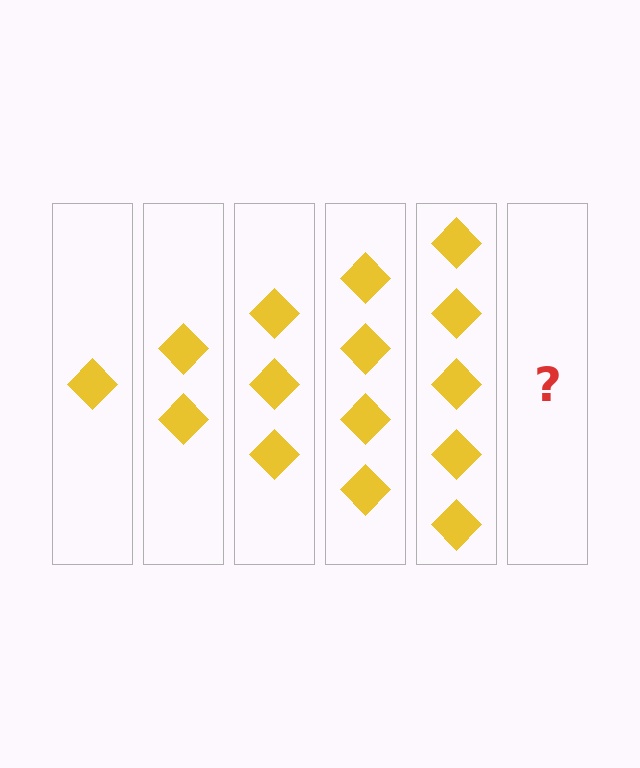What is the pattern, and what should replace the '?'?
The pattern is that each step adds one more diamond. The '?' should be 6 diamonds.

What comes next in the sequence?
The next element should be 6 diamonds.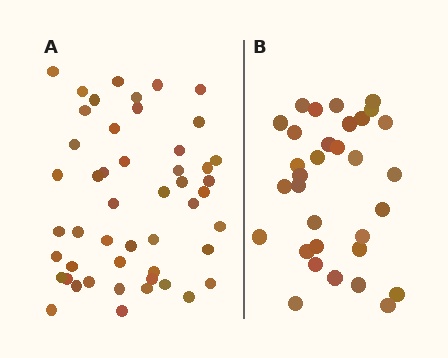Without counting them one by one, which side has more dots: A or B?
Region A (the left region) has more dots.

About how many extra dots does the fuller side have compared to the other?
Region A has approximately 15 more dots than region B.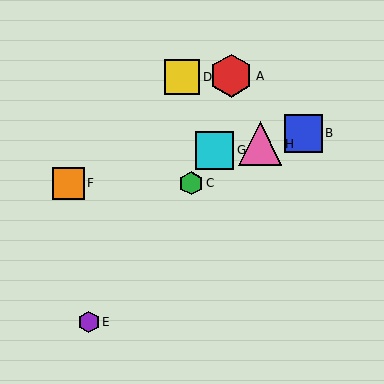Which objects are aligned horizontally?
Objects C, F are aligned horizontally.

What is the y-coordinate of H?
Object H is at y≈144.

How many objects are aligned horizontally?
2 objects (C, F) are aligned horizontally.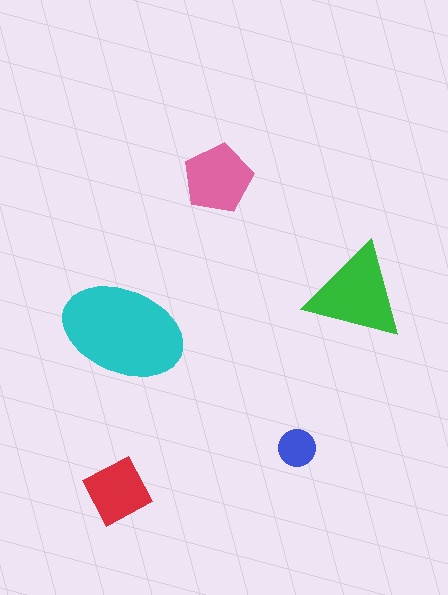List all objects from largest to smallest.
The cyan ellipse, the green triangle, the pink pentagon, the red diamond, the blue circle.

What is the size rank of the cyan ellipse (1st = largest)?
1st.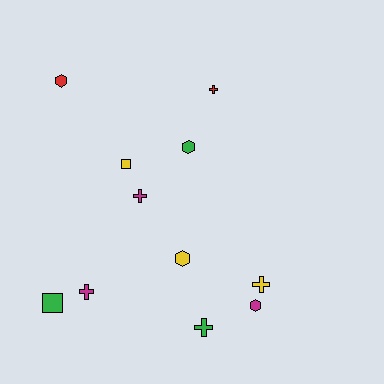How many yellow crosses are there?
There is 1 yellow cross.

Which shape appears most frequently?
Cross, with 5 objects.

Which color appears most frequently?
Magenta, with 3 objects.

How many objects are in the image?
There are 11 objects.